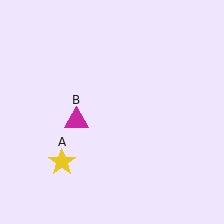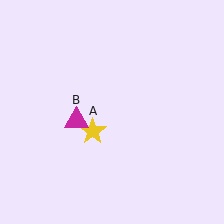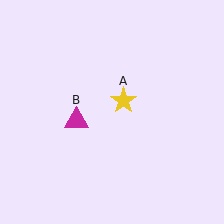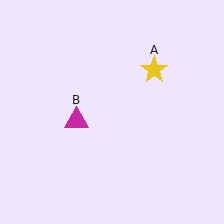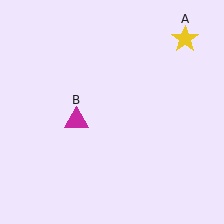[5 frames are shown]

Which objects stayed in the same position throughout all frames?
Magenta triangle (object B) remained stationary.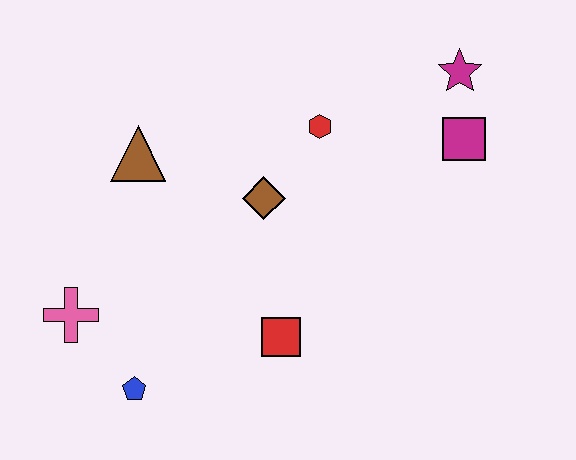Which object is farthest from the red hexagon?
The blue pentagon is farthest from the red hexagon.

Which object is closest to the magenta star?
The magenta square is closest to the magenta star.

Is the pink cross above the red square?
Yes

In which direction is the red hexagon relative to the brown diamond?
The red hexagon is above the brown diamond.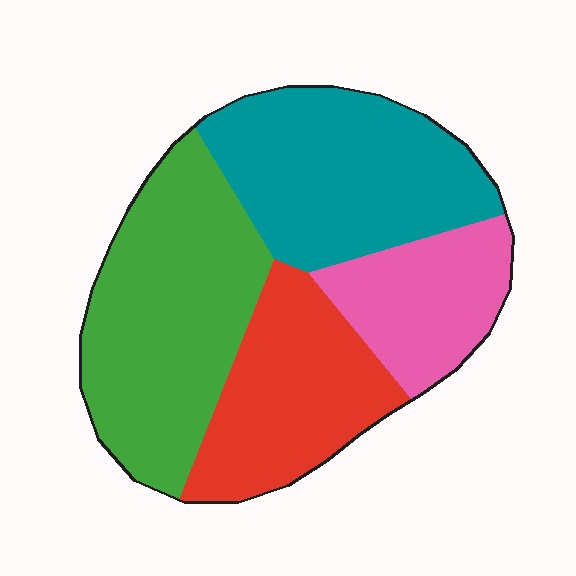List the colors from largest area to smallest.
From largest to smallest: green, teal, red, pink.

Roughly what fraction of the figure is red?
Red takes up between a sixth and a third of the figure.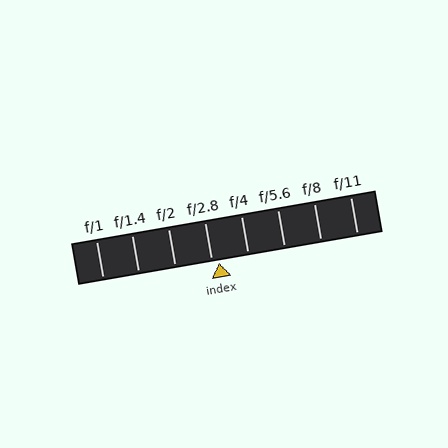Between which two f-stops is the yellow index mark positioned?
The index mark is between f/2.8 and f/4.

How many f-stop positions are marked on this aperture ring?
There are 8 f-stop positions marked.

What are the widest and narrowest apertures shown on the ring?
The widest aperture shown is f/1 and the narrowest is f/11.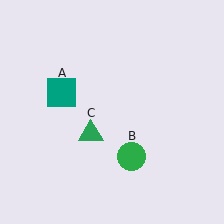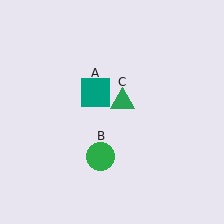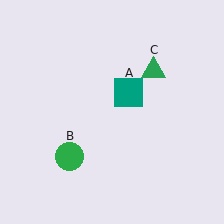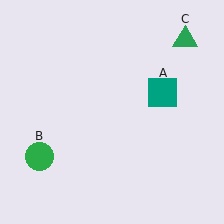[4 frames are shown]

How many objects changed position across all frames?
3 objects changed position: teal square (object A), green circle (object B), green triangle (object C).